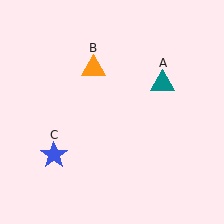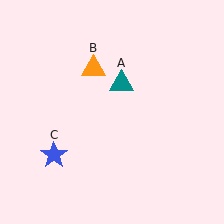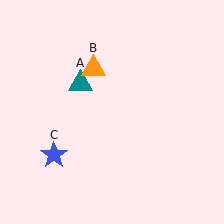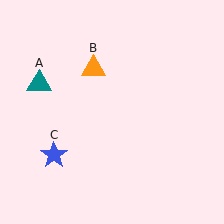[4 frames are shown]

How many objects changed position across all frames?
1 object changed position: teal triangle (object A).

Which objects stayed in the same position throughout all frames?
Orange triangle (object B) and blue star (object C) remained stationary.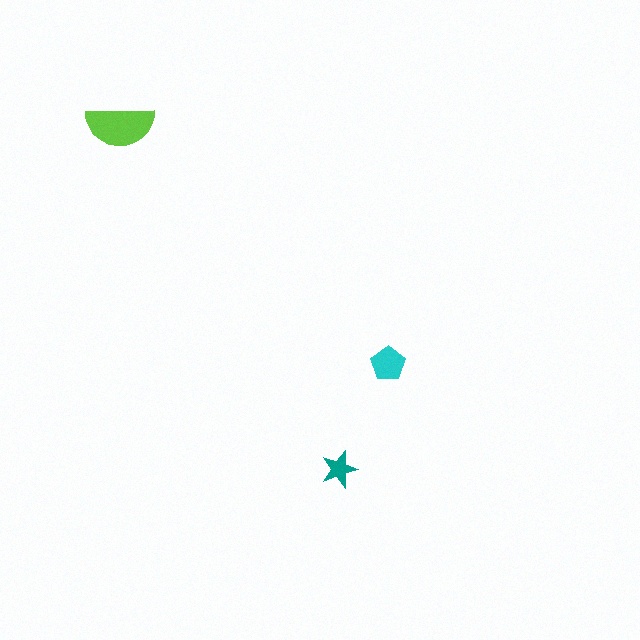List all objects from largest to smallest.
The lime semicircle, the cyan pentagon, the teal star.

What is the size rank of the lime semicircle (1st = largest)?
1st.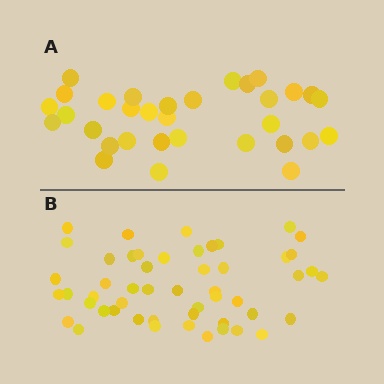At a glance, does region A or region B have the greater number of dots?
Region B (the bottom region) has more dots.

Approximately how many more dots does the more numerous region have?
Region B has approximately 20 more dots than region A.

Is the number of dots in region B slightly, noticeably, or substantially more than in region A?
Region B has substantially more. The ratio is roughly 1.6 to 1.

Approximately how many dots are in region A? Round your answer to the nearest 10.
About 30 dots. (The exact count is 32, which rounds to 30.)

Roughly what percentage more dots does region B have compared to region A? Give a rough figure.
About 60% more.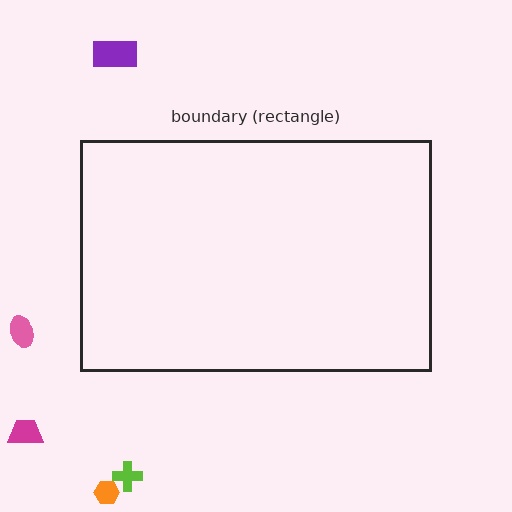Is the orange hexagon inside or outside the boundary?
Outside.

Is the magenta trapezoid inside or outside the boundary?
Outside.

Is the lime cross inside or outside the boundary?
Outside.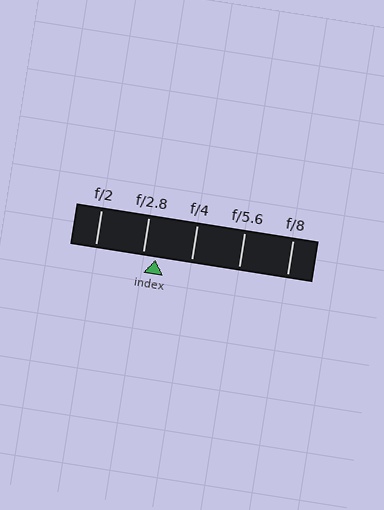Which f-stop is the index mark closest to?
The index mark is closest to f/2.8.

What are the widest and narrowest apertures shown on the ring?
The widest aperture shown is f/2 and the narrowest is f/8.